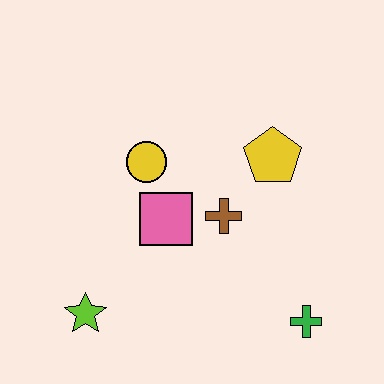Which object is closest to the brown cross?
The pink square is closest to the brown cross.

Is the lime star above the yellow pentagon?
No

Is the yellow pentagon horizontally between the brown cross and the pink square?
No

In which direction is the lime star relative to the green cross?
The lime star is to the left of the green cross.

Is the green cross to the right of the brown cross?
Yes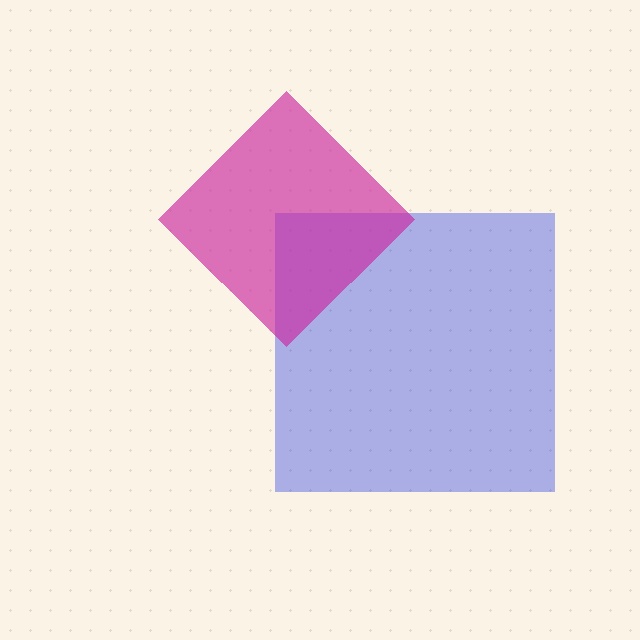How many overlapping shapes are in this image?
There are 2 overlapping shapes in the image.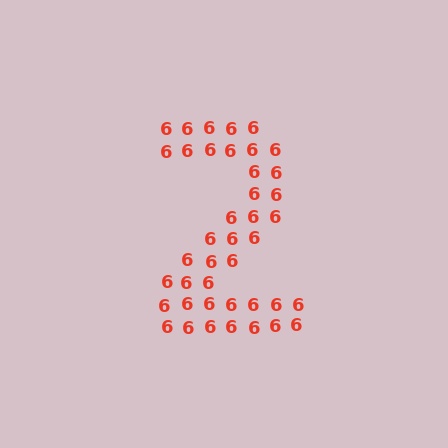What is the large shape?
The large shape is the digit 2.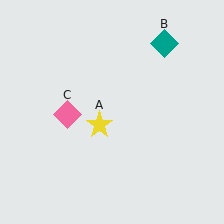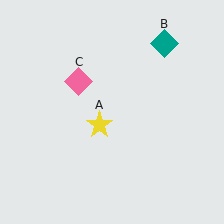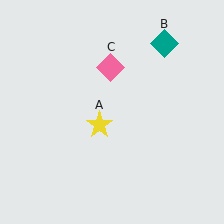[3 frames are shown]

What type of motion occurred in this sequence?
The pink diamond (object C) rotated clockwise around the center of the scene.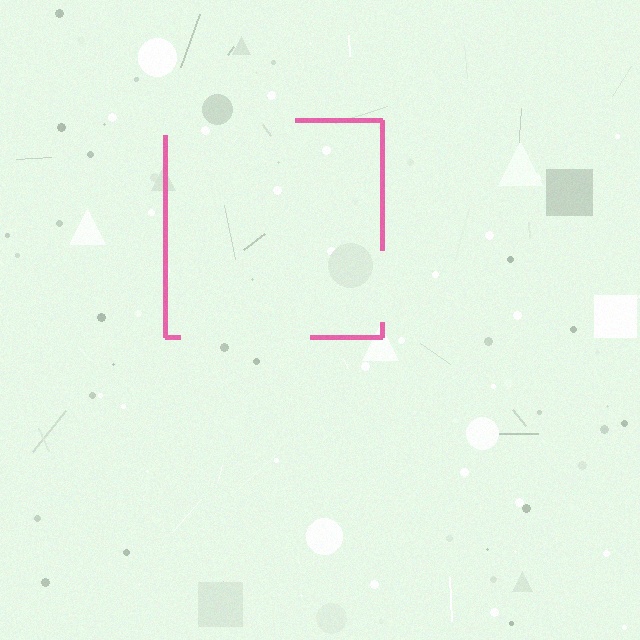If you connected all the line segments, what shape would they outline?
They would outline a square.